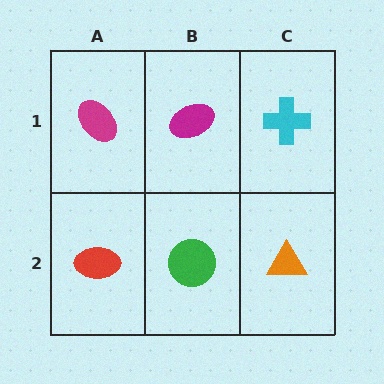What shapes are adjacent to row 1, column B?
A green circle (row 2, column B), a magenta ellipse (row 1, column A), a cyan cross (row 1, column C).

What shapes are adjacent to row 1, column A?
A red ellipse (row 2, column A), a magenta ellipse (row 1, column B).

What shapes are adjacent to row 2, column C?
A cyan cross (row 1, column C), a green circle (row 2, column B).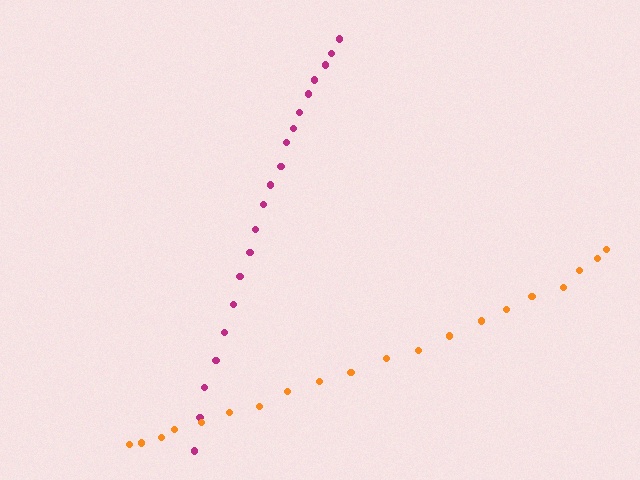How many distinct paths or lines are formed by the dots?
There are 2 distinct paths.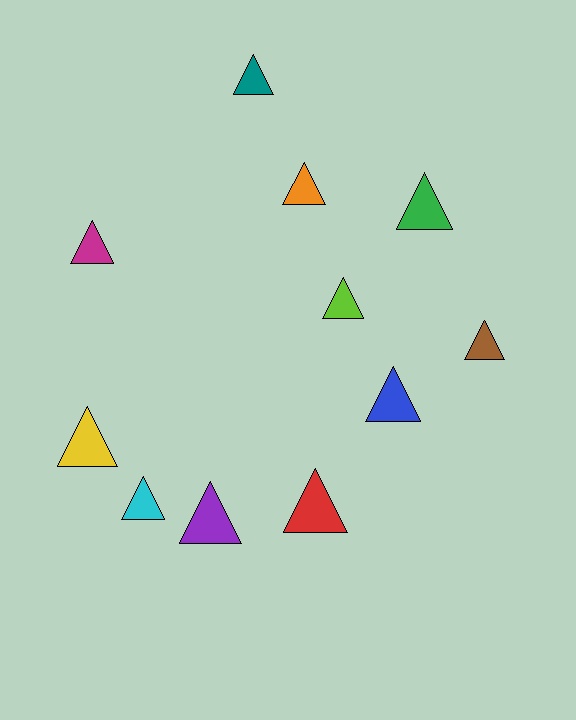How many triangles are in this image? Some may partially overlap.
There are 11 triangles.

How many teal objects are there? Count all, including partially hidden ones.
There is 1 teal object.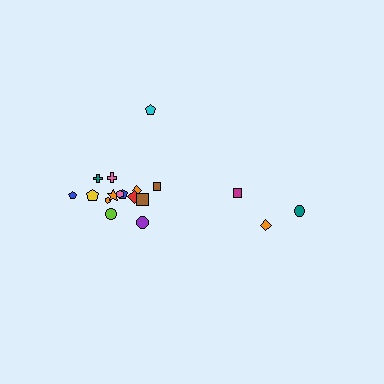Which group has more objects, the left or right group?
The left group.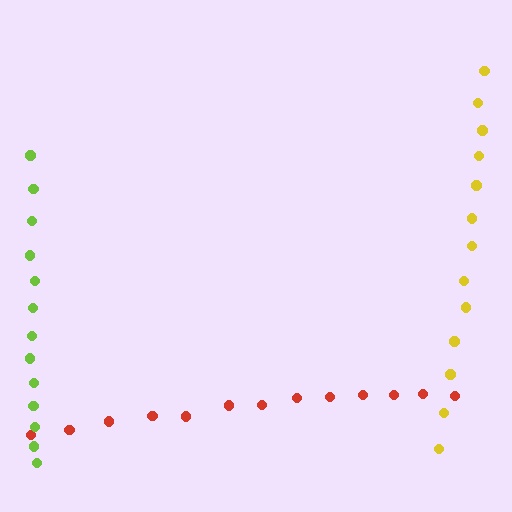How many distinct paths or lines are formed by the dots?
There are 3 distinct paths.